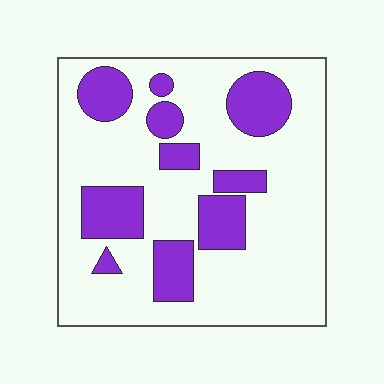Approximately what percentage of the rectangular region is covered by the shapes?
Approximately 25%.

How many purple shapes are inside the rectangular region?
10.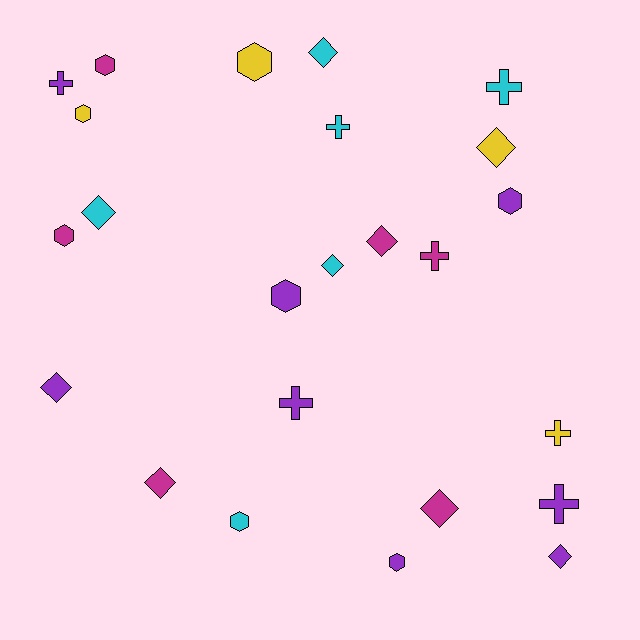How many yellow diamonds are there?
There is 1 yellow diamond.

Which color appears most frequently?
Purple, with 8 objects.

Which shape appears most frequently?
Diamond, with 9 objects.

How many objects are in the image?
There are 24 objects.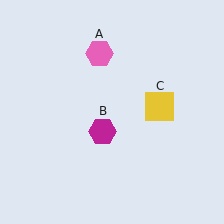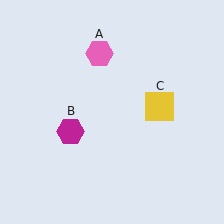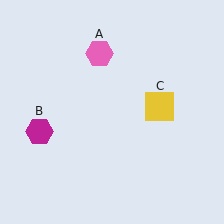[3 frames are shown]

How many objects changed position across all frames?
1 object changed position: magenta hexagon (object B).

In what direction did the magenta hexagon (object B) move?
The magenta hexagon (object B) moved left.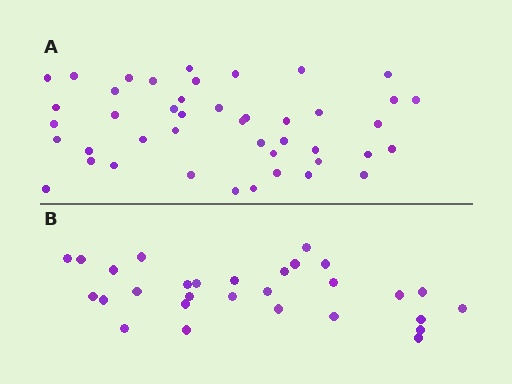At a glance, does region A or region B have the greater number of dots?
Region A (the top region) has more dots.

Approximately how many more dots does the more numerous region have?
Region A has approximately 15 more dots than region B.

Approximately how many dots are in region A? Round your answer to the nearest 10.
About 40 dots. (The exact count is 44, which rounds to 40.)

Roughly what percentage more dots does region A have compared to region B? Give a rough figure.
About 50% more.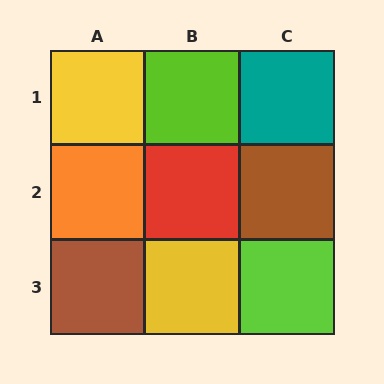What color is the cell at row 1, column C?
Teal.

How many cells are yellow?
2 cells are yellow.